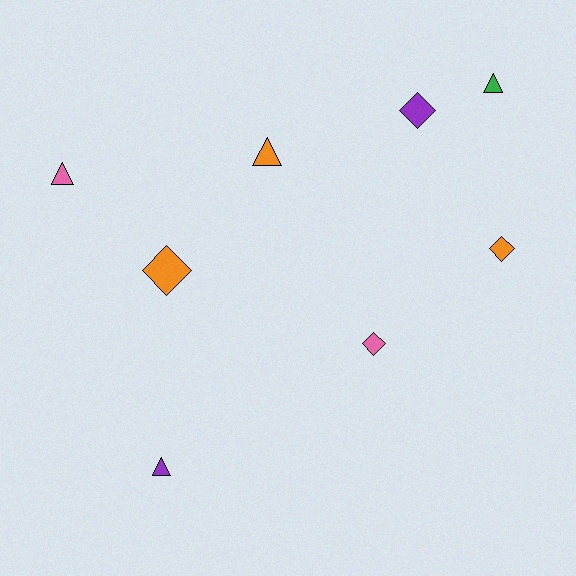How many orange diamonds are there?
There are 2 orange diamonds.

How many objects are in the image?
There are 8 objects.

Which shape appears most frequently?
Triangle, with 4 objects.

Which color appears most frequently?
Orange, with 3 objects.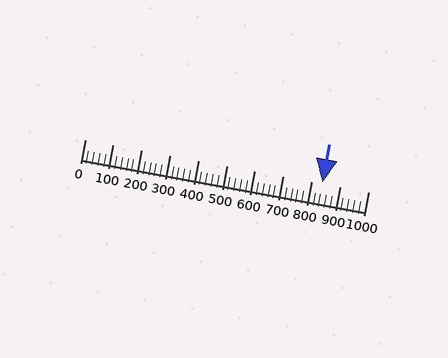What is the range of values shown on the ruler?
The ruler shows values from 0 to 1000.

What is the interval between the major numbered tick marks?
The major tick marks are spaced 100 units apart.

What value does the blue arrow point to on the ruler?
The blue arrow points to approximately 840.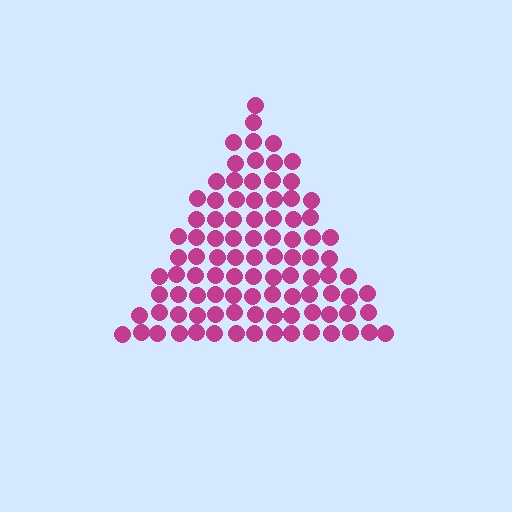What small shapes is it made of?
It is made of small circles.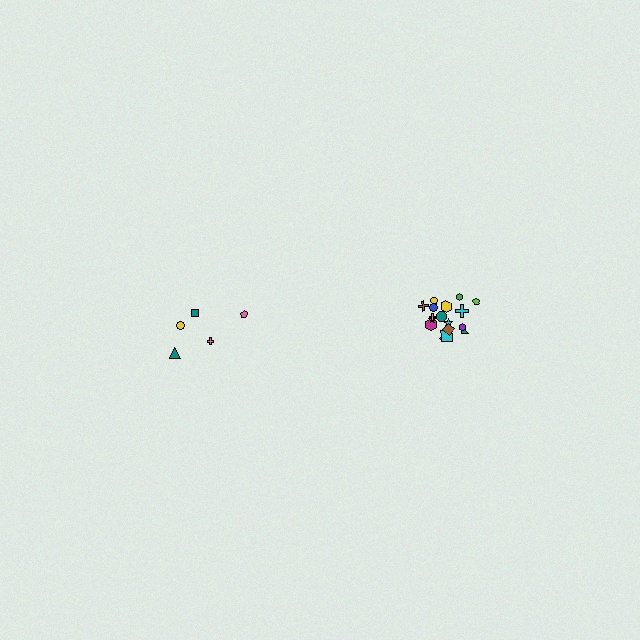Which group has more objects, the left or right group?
The right group.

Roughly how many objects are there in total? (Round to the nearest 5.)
Roughly 25 objects in total.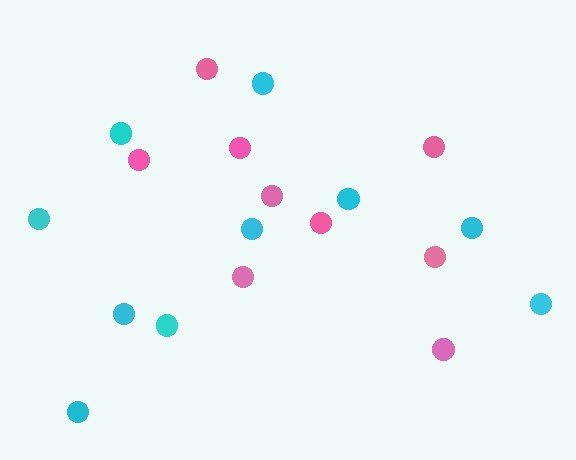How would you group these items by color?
There are 2 groups: one group of cyan circles (10) and one group of pink circles (9).